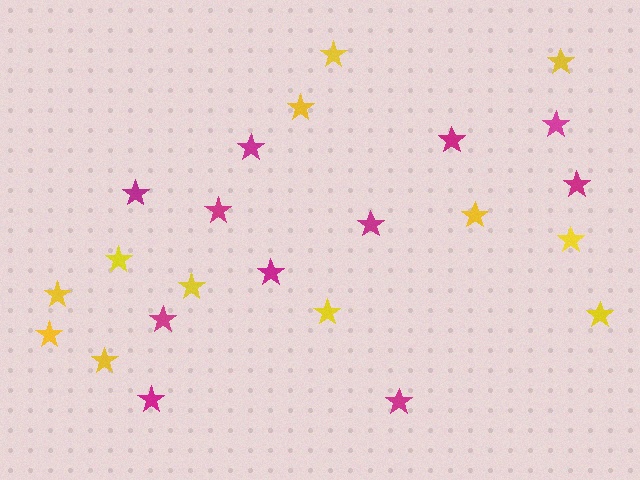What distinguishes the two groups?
There are 2 groups: one group of magenta stars (11) and one group of yellow stars (12).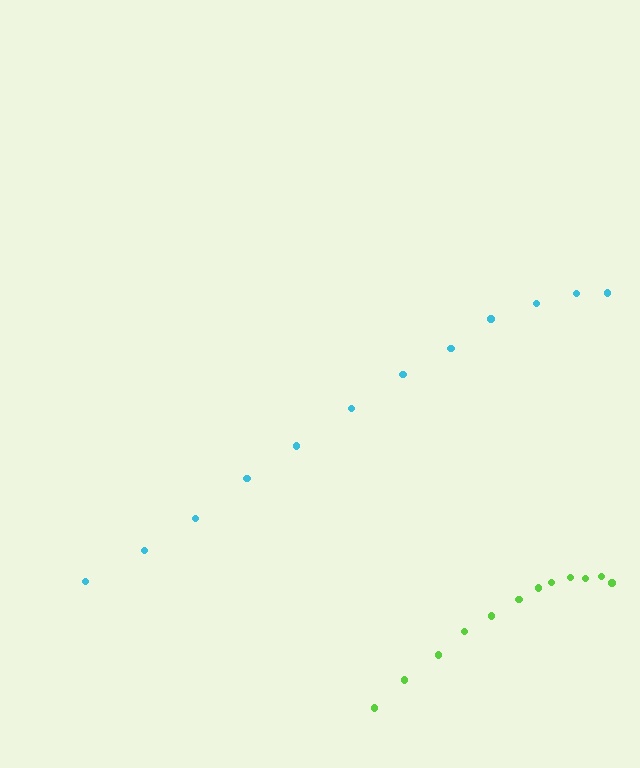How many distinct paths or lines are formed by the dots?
There are 2 distinct paths.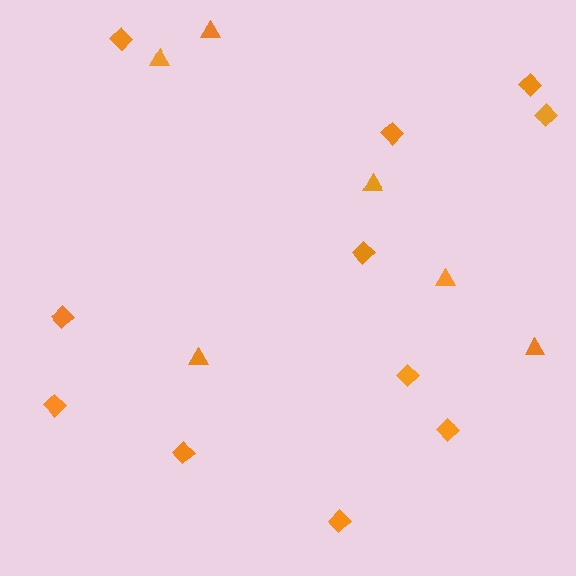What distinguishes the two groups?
There are 2 groups: one group of diamonds (11) and one group of triangles (6).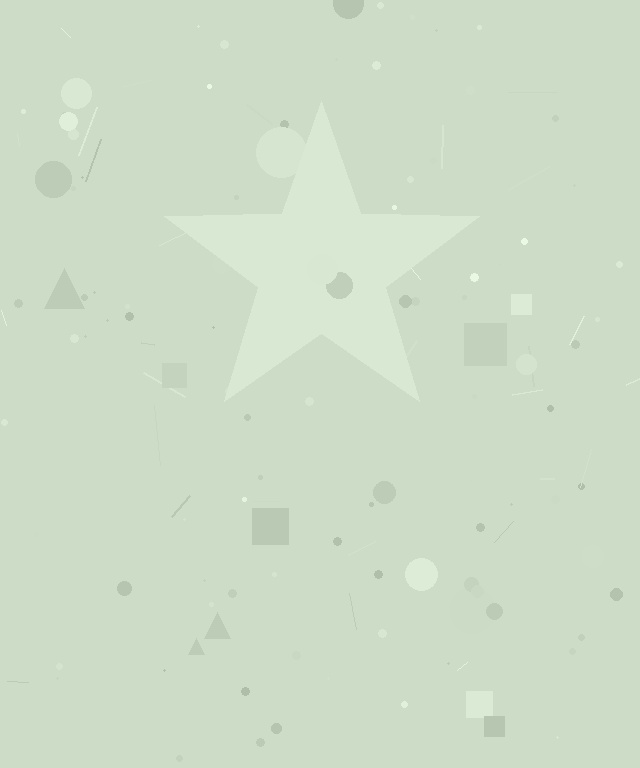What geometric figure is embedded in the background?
A star is embedded in the background.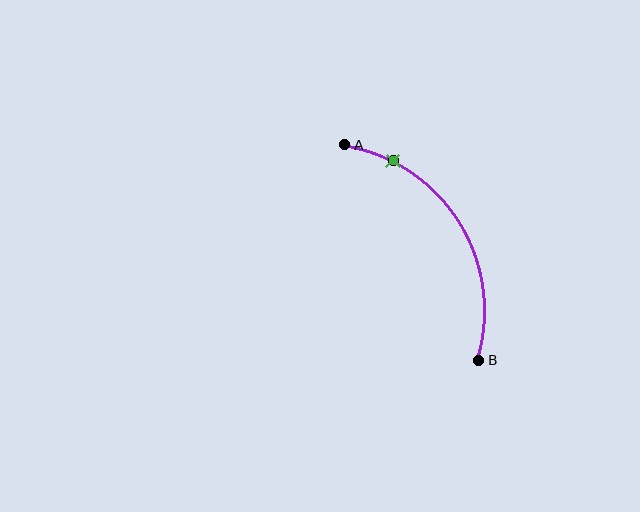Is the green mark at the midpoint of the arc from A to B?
No. The green mark lies on the arc but is closer to endpoint A. The arc midpoint would be at the point on the curve equidistant along the arc from both A and B.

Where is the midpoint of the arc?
The arc midpoint is the point on the curve farthest from the straight line joining A and B. It sits to the right of that line.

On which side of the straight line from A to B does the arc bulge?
The arc bulges to the right of the straight line connecting A and B.